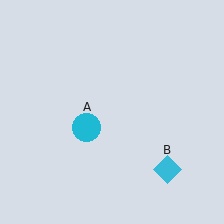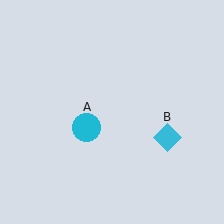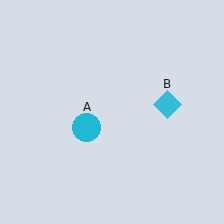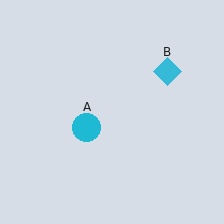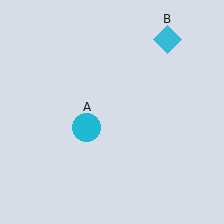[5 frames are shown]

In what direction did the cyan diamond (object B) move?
The cyan diamond (object B) moved up.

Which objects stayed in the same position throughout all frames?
Cyan circle (object A) remained stationary.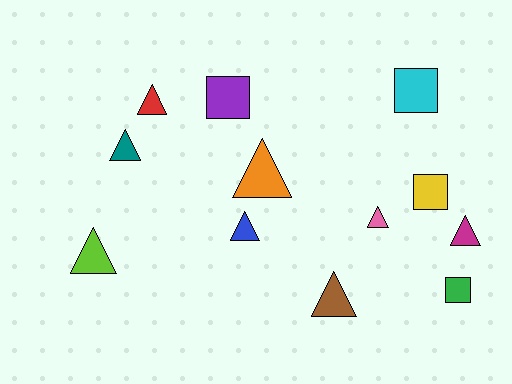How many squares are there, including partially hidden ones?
There are 4 squares.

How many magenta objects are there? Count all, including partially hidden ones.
There is 1 magenta object.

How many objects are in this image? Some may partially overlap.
There are 12 objects.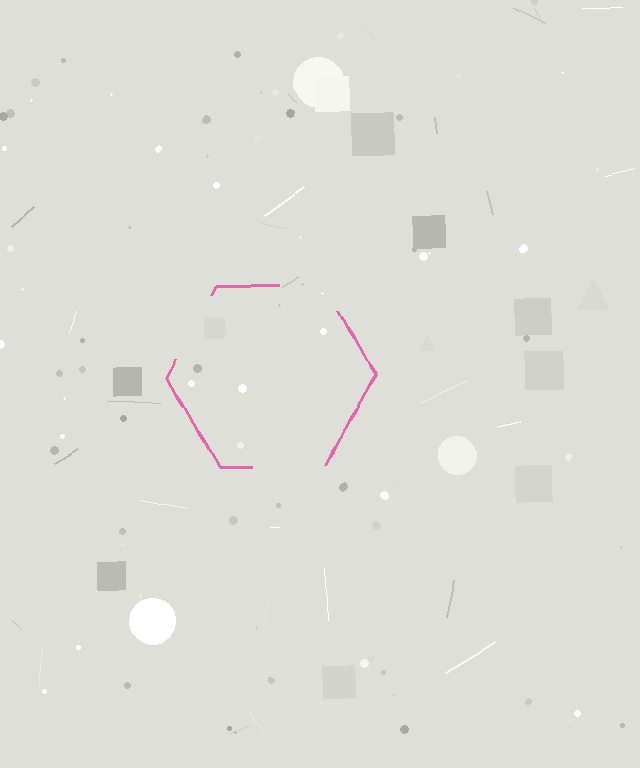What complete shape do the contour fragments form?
The contour fragments form a hexagon.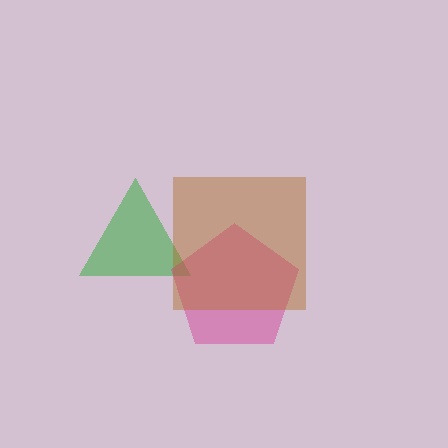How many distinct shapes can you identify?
There are 3 distinct shapes: a green triangle, a magenta pentagon, a brown square.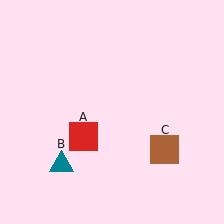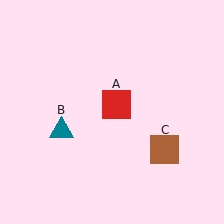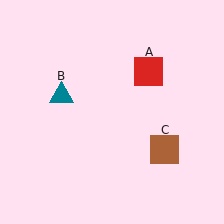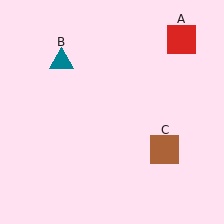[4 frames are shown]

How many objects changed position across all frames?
2 objects changed position: red square (object A), teal triangle (object B).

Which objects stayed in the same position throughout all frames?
Brown square (object C) remained stationary.